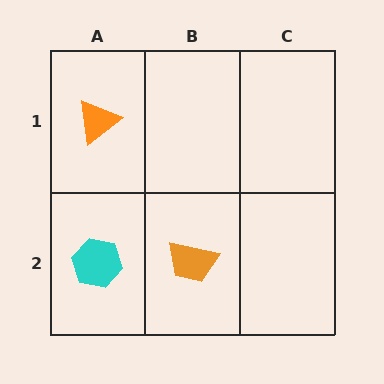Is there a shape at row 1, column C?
No, that cell is empty.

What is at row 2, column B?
An orange trapezoid.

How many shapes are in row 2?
2 shapes.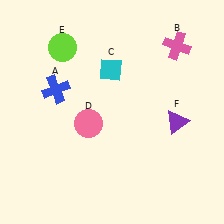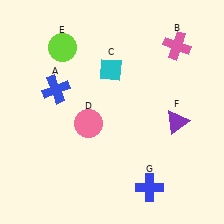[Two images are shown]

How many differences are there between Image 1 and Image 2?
There is 1 difference between the two images.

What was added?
A blue cross (G) was added in Image 2.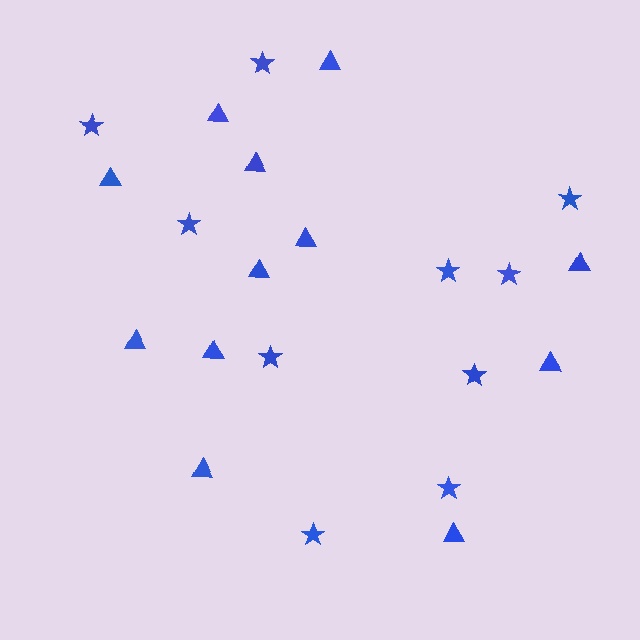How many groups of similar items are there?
There are 2 groups: one group of stars (10) and one group of triangles (12).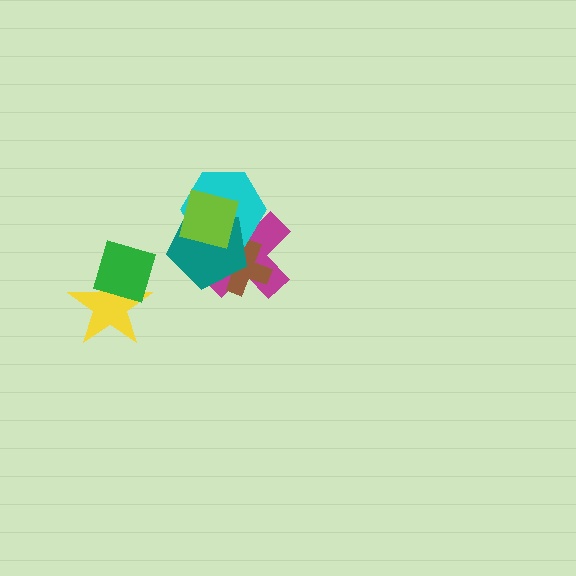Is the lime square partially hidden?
No, no other shape covers it.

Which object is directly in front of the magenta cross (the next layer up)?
The brown cross is directly in front of the magenta cross.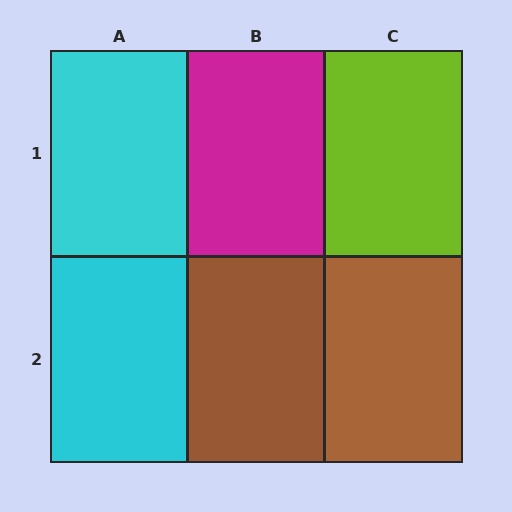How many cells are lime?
1 cell is lime.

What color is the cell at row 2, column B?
Brown.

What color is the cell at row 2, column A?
Cyan.